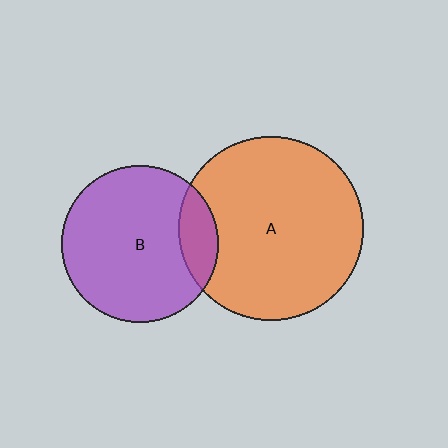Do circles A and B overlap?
Yes.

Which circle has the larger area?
Circle A (orange).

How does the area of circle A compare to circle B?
Approximately 1.4 times.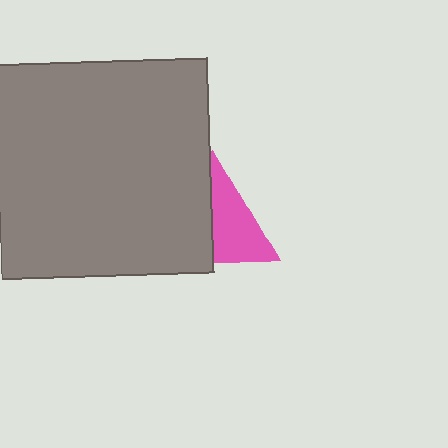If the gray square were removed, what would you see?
You would see the complete pink triangle.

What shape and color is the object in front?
The object in front is a gray square.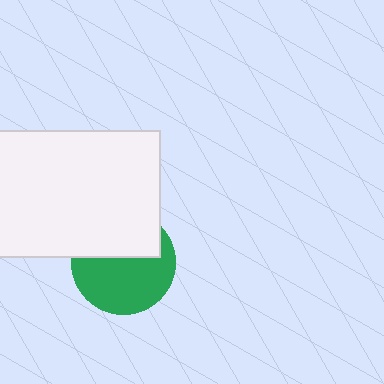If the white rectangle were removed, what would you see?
You would see the complete green circle.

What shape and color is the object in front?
The object in front is a white rectangle.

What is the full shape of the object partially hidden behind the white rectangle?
The partially hidden object is a green circle.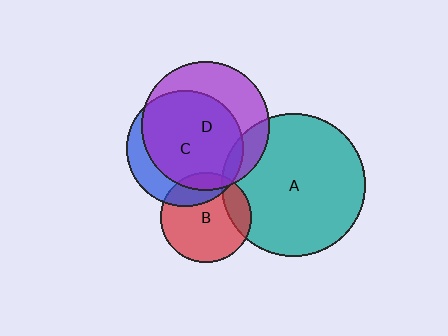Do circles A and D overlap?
Yes.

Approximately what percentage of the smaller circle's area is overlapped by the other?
Approximately 15%.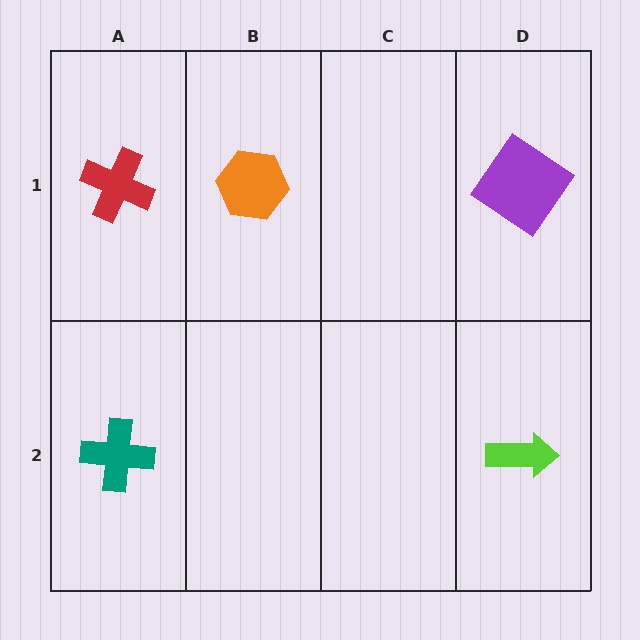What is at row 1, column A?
A red cross.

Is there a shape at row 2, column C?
No, that cell is empty.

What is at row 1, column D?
A purple diamond.